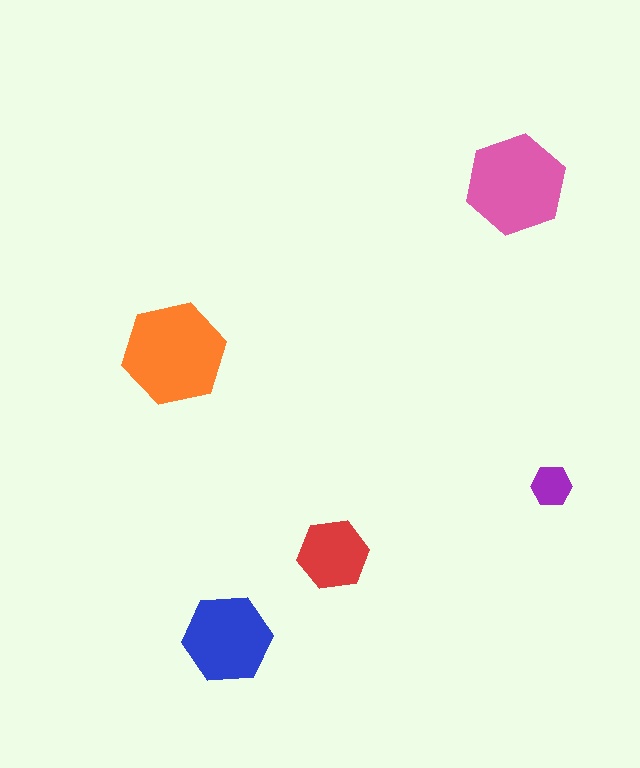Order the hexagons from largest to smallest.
the orange one, the pink one, the blue one, the red one, the purple one.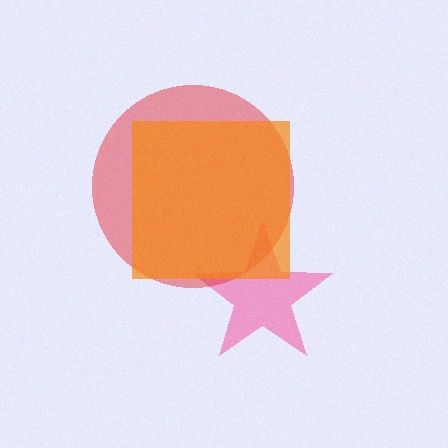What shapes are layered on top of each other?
The layered shapes are: a pink star, a red circle, an orange square.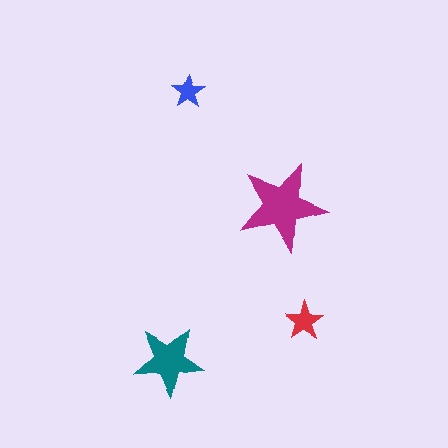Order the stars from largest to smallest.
the magenta one, the teal one, the red one, the blue one.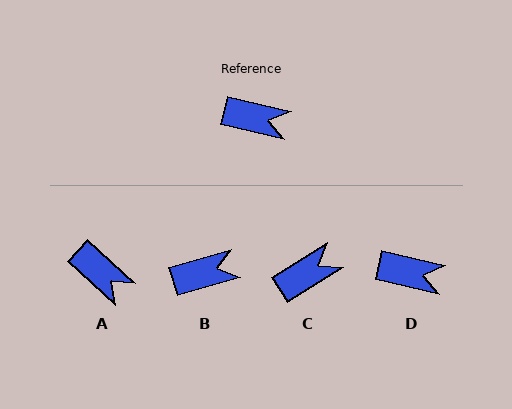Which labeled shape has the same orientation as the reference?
D.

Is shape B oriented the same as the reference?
No, it is off by about 30 degrees.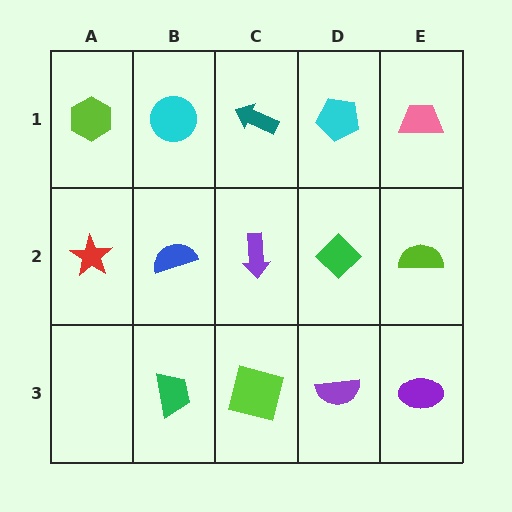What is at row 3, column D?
A purple semicircle.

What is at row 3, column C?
A lime square.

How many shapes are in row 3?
4 shapes.